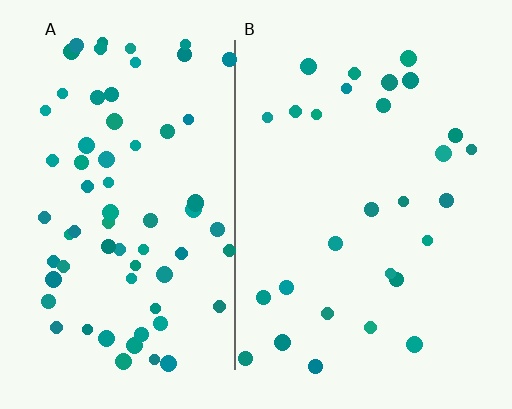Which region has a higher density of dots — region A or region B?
A (the left).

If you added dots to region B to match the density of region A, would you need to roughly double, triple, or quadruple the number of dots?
Approximately double.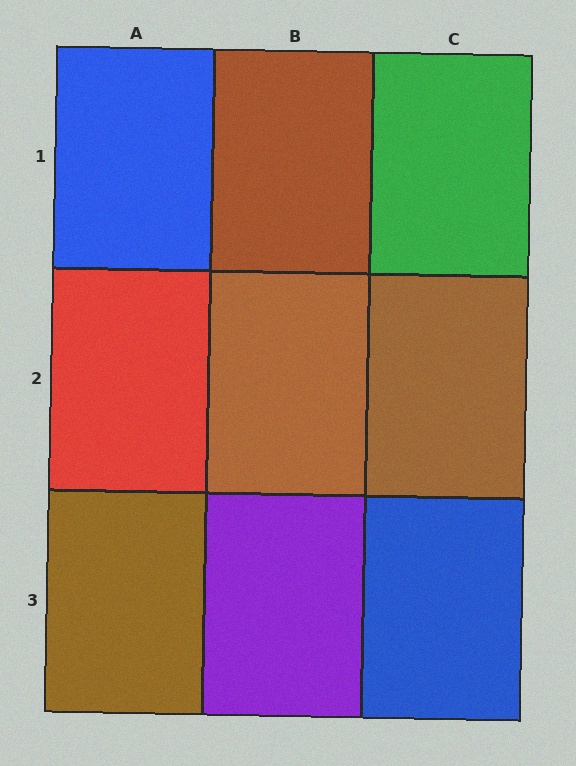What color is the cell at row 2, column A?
Red.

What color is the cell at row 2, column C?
Brown.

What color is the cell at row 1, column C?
Green.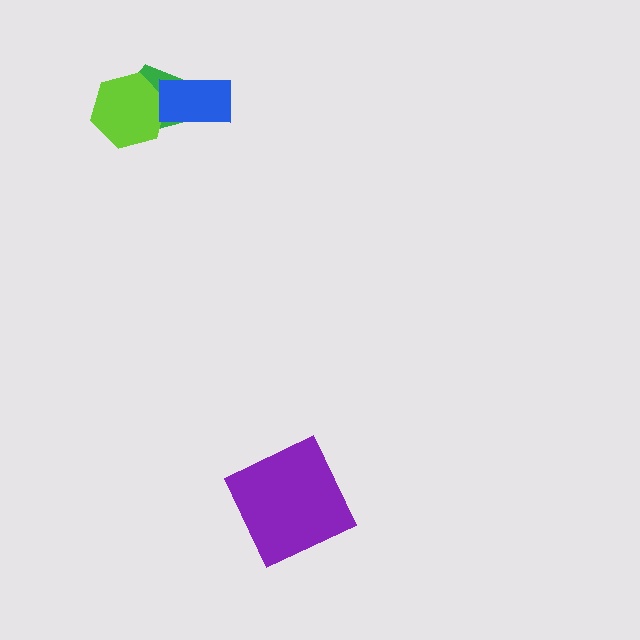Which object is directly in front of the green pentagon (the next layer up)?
The lime hexagon is directly in front of the green pentagon.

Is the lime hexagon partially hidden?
Yes, it is partially covered by another shape.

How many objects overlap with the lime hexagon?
2 objects overlap with the lime hexagon.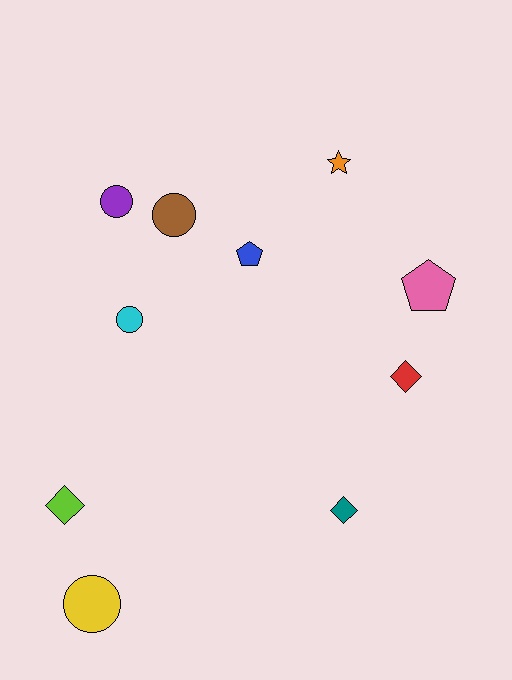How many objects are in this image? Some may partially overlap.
There are 10 objects.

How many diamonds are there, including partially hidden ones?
There are 3 diamonds.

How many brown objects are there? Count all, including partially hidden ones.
There is 1 brown object.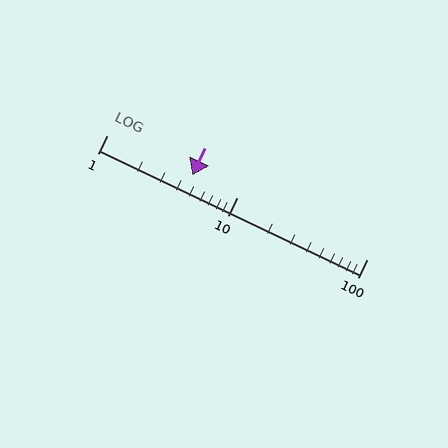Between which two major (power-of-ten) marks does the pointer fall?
The pointer is between 1 and 10.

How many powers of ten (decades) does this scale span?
The scale spans 2 decades, from 1 to 100.